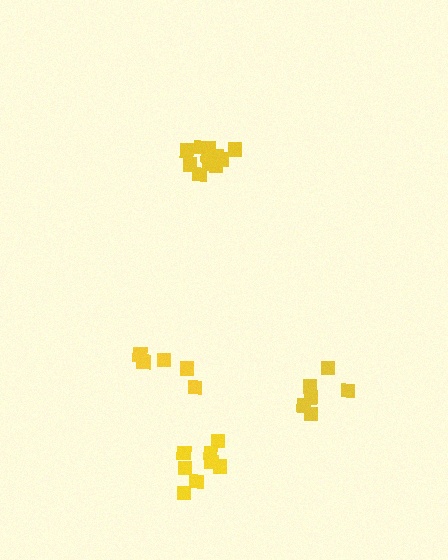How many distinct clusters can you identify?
There are 4 distinct clusters.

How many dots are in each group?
Group 1: 5 dots, Group 2: 6 dots, Group 3: 8 dots, Group 4: 11 dots (30 total).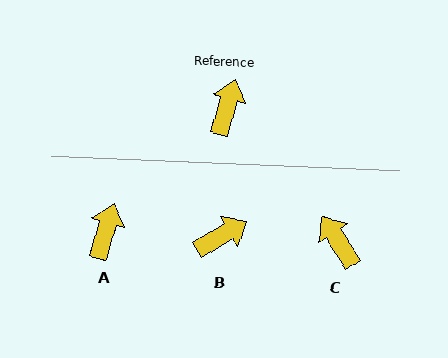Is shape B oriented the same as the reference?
No, it is off by about 44 degrees.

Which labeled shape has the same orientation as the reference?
A.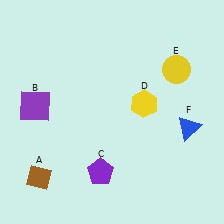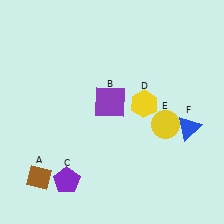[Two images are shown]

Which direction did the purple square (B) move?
The purple square (B) moved right.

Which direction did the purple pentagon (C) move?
The purple pentagon (C) moved left.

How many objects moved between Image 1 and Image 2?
3 objects moved between the two images.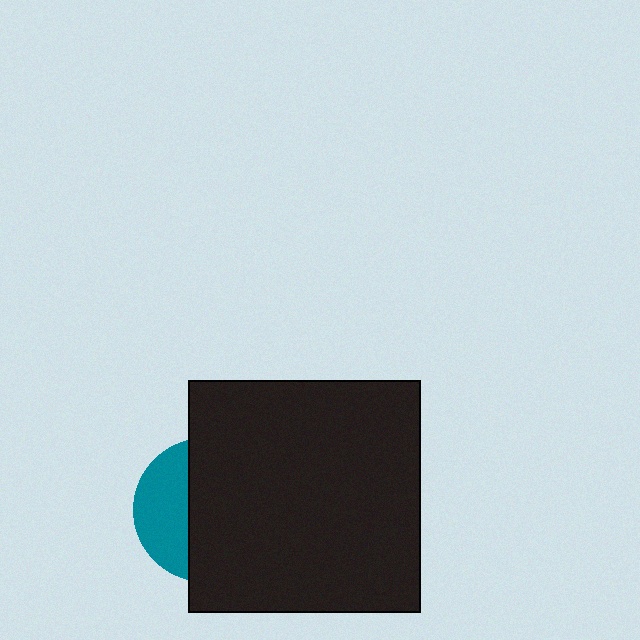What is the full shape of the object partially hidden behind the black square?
The partially hidden object is a teal circle.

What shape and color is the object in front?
The object in front is a black square.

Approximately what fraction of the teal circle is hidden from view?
Roughly 65% of the teal circle is hidden behind the black square.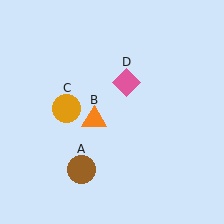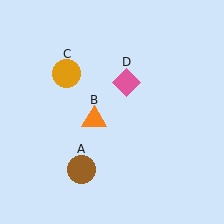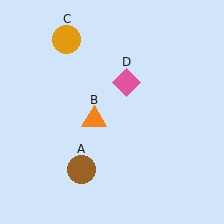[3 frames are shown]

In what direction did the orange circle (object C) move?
The orange circle (object C) moved up.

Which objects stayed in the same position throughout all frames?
Brown circle (object A) and orange triangle (object B) and pink diamond (object D) remained stationary.